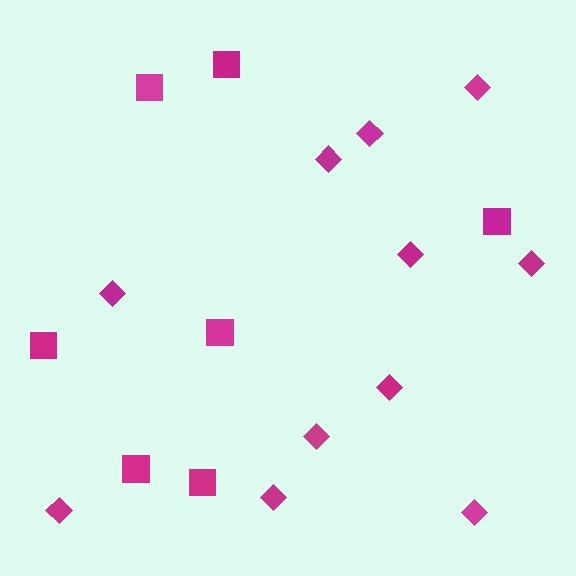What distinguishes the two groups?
There are 2 groups: one group of diamonds (11) and one group of squares (7).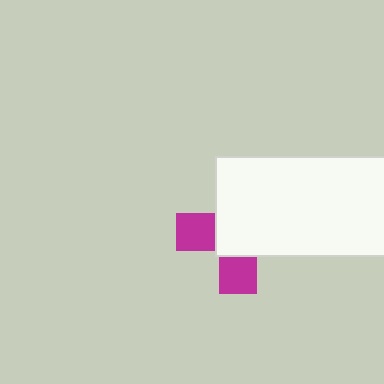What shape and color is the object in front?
The object in front is a white rectangle.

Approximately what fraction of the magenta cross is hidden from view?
Roughly 64% of the magenta cross is hidden behind the white rectangle.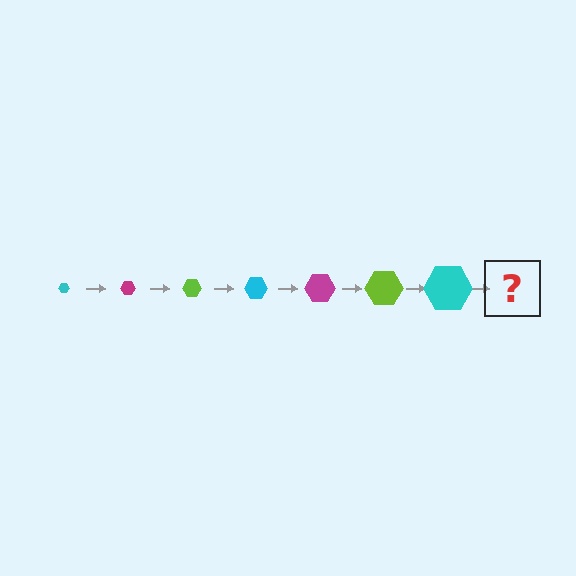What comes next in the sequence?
The next element should be a magenta hexagon, larger than the previous one.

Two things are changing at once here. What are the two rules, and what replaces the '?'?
The two rules are that the hexagon grows larger each step and the color cycles through cyan, magenta, and lime. The '?' should be a magenta hexagon, larger than the previous one.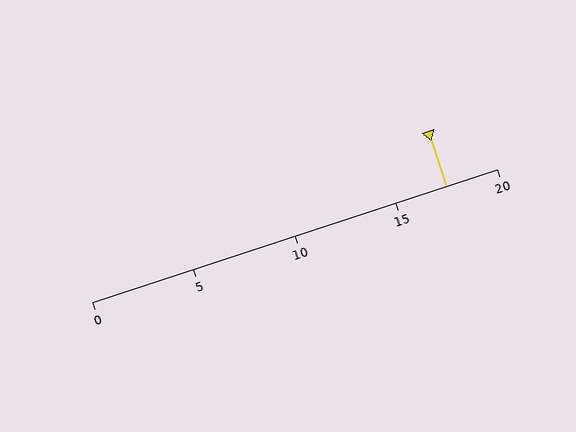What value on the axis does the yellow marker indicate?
The marker indicates approximately 17.5.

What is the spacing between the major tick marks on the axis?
The major ticks are spaced 5 apart.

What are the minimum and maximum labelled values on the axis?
The axis runs from 0 to 20.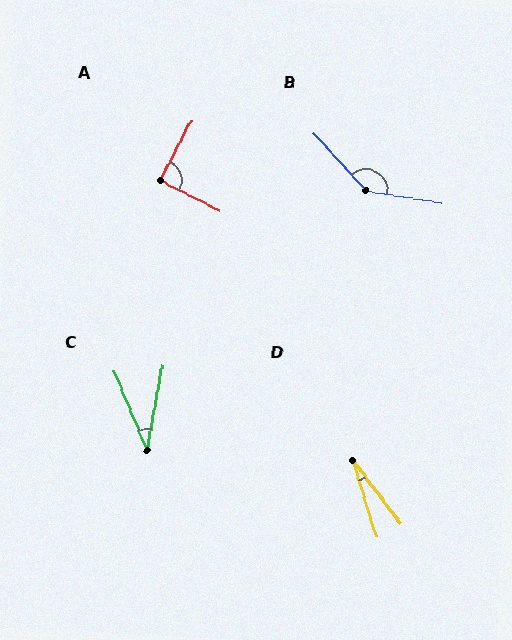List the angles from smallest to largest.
D (20°), C (33°), A (89°), B (142°).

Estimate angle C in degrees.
Approximately 33 degrees.